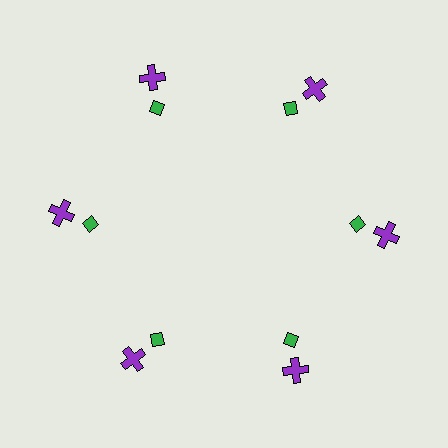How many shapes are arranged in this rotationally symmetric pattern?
There are 12 shapes, arranged in 6 groups of 2.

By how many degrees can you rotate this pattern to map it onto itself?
The pattern maps onto itself every 60 degrees of rotation.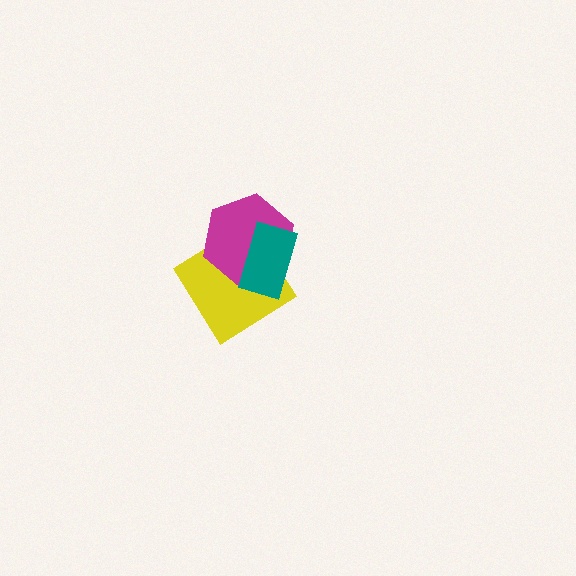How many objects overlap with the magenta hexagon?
2 objects overlap with the magenta hexagon.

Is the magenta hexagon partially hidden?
Yes, it is partially covered by another shape.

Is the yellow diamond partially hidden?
Yes, it is partially covered by another shape.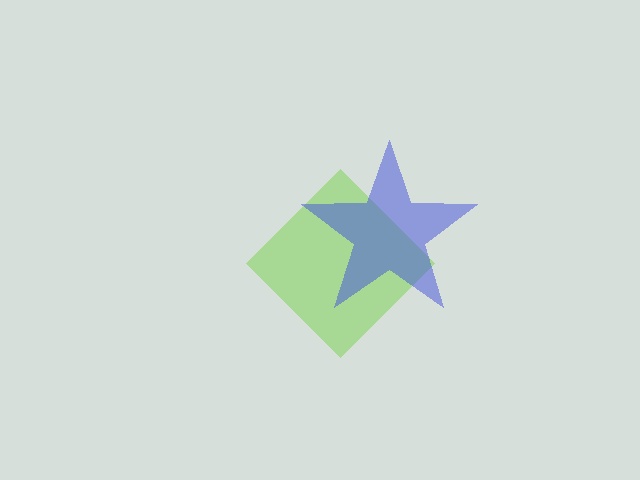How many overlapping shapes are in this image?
There are 2 overlapping shapes in the image.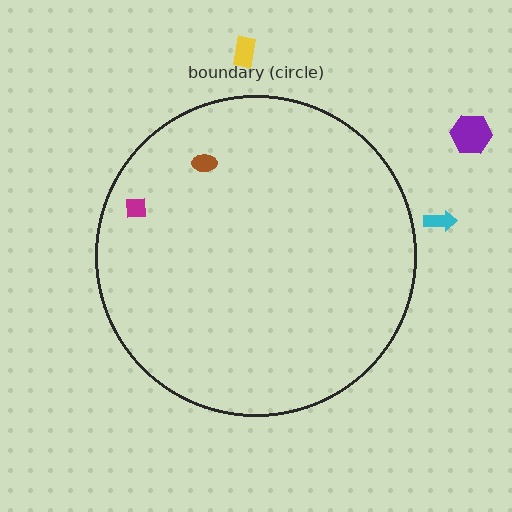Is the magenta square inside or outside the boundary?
Inside.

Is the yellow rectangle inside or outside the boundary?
Outside.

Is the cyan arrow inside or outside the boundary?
Outside.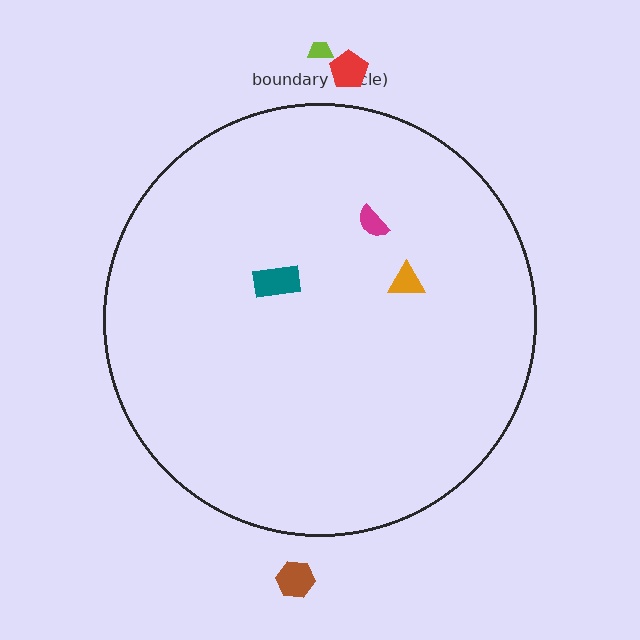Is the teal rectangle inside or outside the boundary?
Inside.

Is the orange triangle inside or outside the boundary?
Inside.